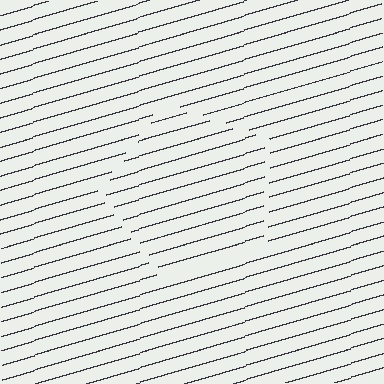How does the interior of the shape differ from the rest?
The interior of the shape contains the same grating, shifted by half a period — the contour is defined by the phase discontinuity where line-ends from the inner and outer gratings abut.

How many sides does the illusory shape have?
5 sides — the line-ends trace a pentagon.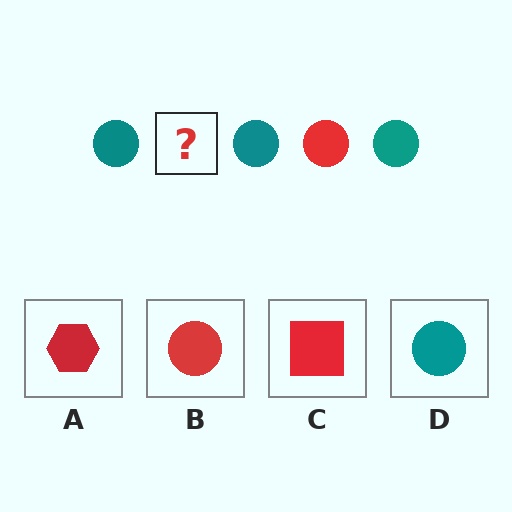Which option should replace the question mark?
Option B.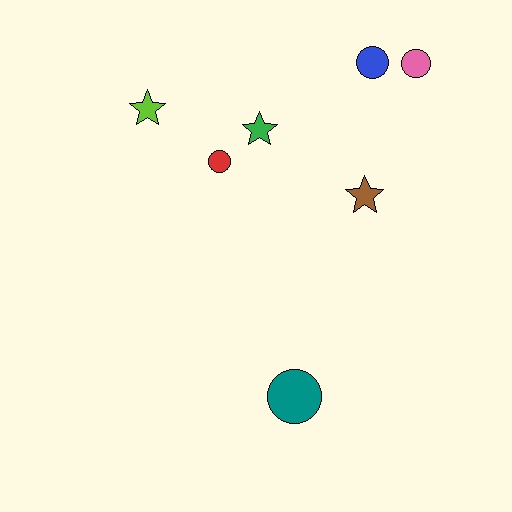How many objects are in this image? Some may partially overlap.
There are 7 objects.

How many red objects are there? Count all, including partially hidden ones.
There is 1 red object.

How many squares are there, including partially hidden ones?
There are no squares.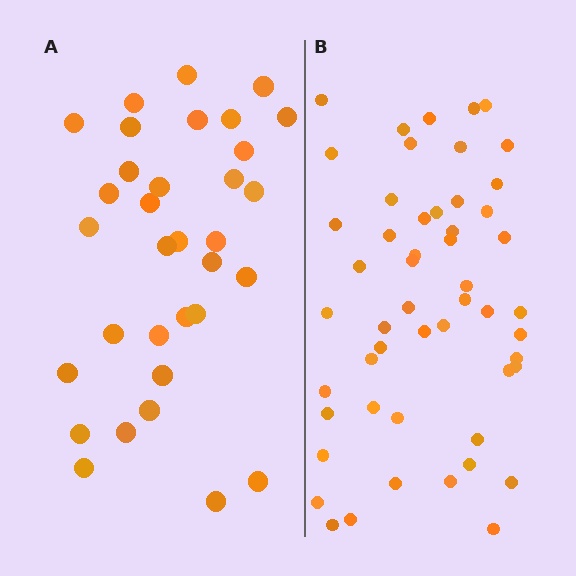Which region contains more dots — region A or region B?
Region B (the right region) has more dots.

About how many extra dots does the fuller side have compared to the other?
Region B has approximately 20 more dots than region A.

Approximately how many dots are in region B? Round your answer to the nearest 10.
About 50 dots. (The exact count is 52, which rounds to 50.)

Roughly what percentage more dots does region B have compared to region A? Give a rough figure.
About 60% more.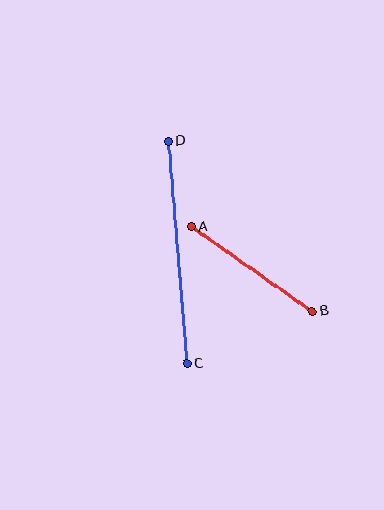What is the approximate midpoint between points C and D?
The midpoint is at approximately (178, 252) pixels.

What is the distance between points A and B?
The distance is approximately 148 pixels.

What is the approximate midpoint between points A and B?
The midpoint is at approximately (252, 269) pixels.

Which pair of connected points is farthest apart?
Points C and D are farthest apart.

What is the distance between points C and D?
The distance is approximately 223 pixels.